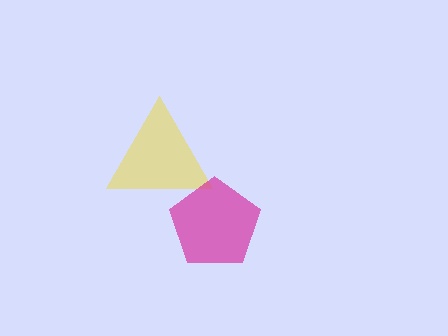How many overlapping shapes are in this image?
There are 2 overlapping shapes in the image.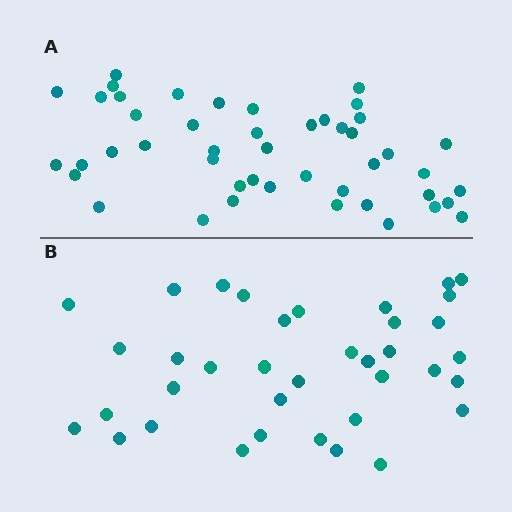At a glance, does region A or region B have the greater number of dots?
Region A (the top region) has more dots.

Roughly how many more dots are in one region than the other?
Region A has roughly 8 or so more dots than region B.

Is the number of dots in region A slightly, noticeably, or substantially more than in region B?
Region A has only slightly more — the two regions are fairly close. The ratio is roughly 1.2 to 1.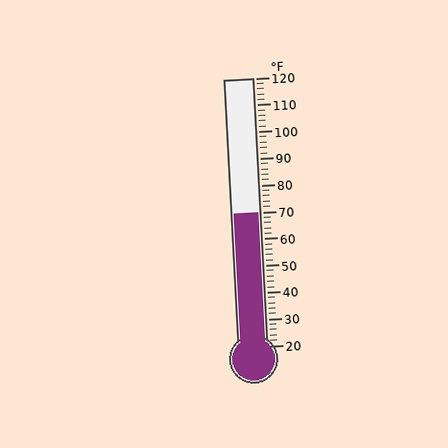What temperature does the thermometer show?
The thermometer shows approximately 70°F.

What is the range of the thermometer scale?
The thermometer scale ranges from 20°F to 120°F.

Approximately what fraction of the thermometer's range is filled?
The thermometer is filled to approximately 50% of its range.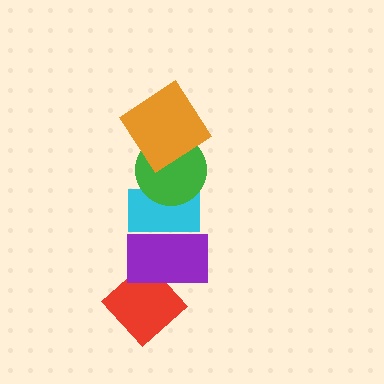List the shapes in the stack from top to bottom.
From top to bottom: the orange diamond, the green circle, the cyan rectangle, the purple rectangle, the red diamond.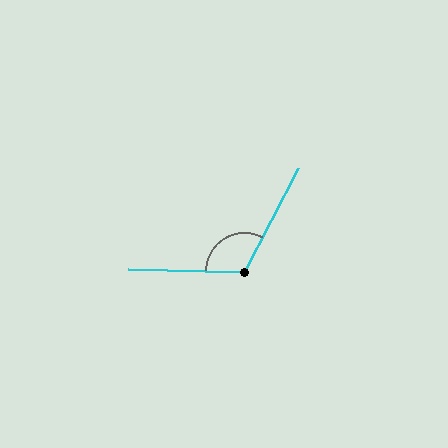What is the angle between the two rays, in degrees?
Approximately 116 degrees.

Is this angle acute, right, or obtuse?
It is obtuse.